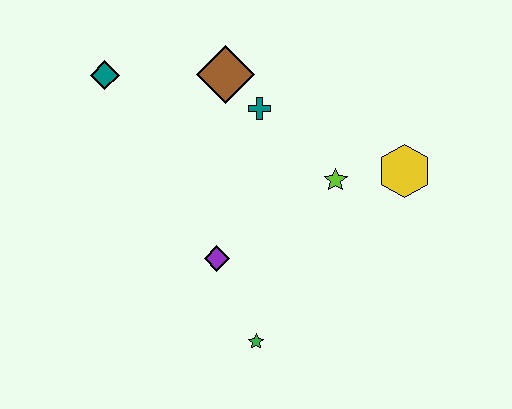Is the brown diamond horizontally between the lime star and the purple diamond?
Yes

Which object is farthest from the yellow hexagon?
The teal diamond is farthest from the yellow hexagon.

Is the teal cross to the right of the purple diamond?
Yes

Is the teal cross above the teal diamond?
No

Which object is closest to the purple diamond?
The green star is closest to the purple diamond.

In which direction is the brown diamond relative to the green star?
The brown diamond is above the green star.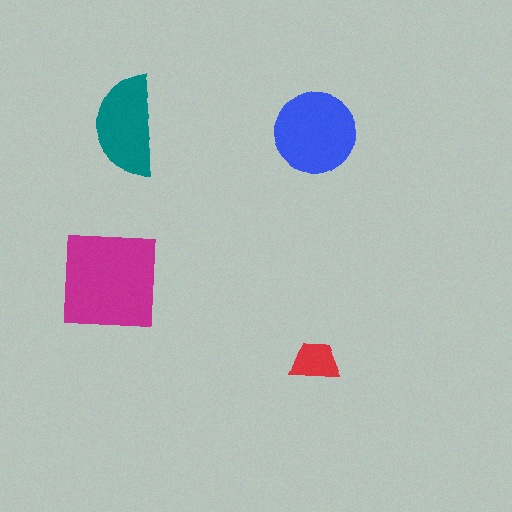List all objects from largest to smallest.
The magenta square, the blue circle, the teal semicircle, the red trapezoid.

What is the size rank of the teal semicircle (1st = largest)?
3rd.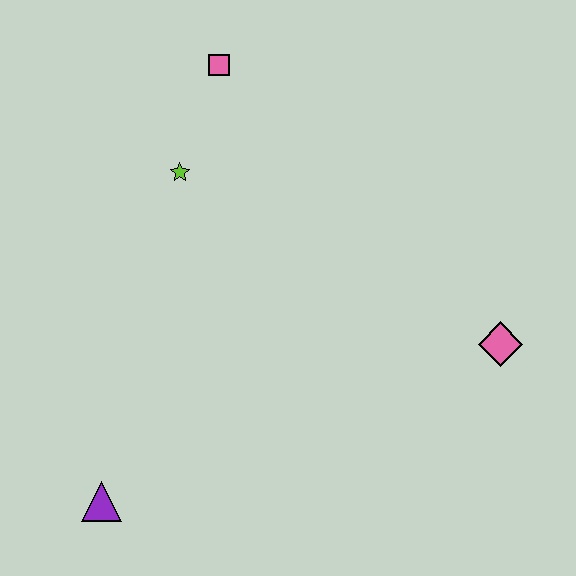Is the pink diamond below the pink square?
Yes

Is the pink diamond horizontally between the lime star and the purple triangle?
No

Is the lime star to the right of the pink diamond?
No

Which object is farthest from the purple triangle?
The pink square is farthest from the purple triangle.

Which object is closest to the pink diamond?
The lime star is closest to the pink diamond.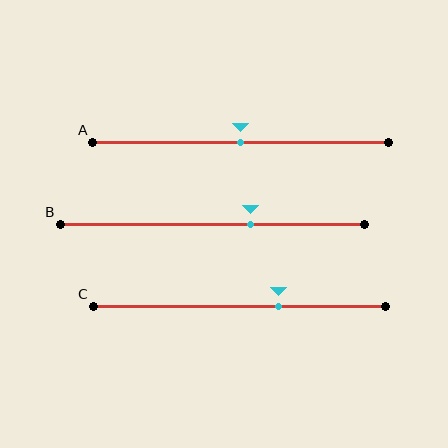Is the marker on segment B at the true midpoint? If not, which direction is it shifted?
No, the marker on segment B is shifted to the right by about 13% of the segment length.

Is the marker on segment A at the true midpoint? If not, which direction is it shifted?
Yes, the marker on segment A is at the true midpoint.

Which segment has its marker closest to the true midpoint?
Segment A has its marker closest to the true midpoint.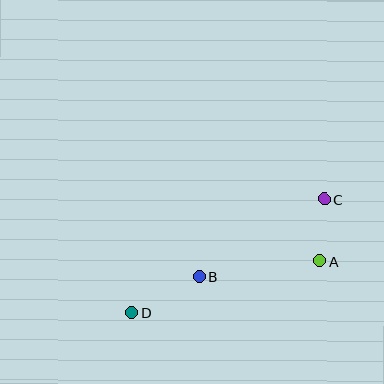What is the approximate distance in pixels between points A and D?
The distance between A and D is approximately 195 pixels.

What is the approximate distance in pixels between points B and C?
The distance between B and C is approximately 148 pixels.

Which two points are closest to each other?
Points A and C are closest to each other.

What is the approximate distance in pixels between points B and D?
The distance between B and D is approximately 76 pixels.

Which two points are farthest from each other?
Points C and D are farthest from each other.